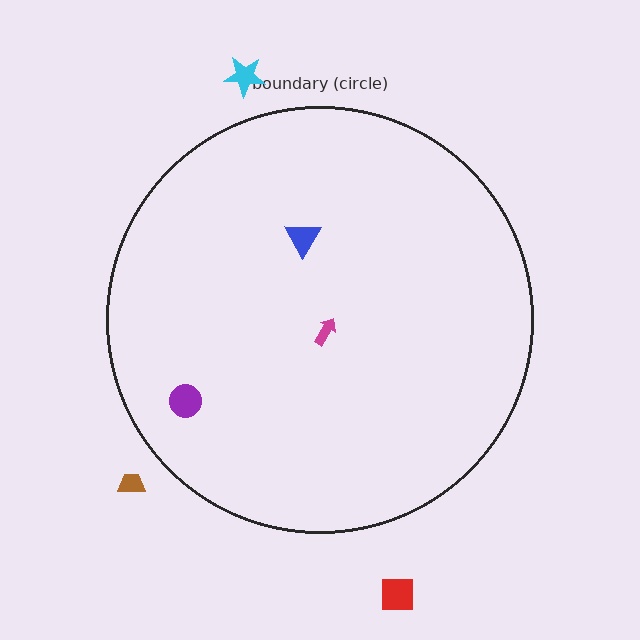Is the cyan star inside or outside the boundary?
Outside.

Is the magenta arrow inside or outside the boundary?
Inside.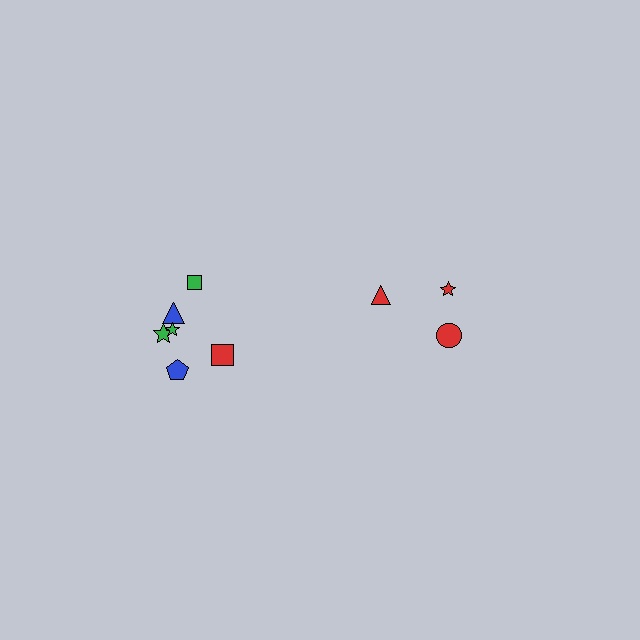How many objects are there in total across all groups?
There are 9 objects.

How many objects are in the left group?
There are 6 objects.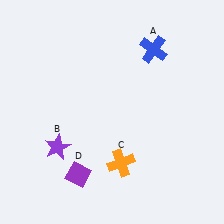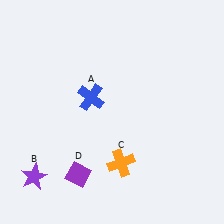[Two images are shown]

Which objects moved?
The objects that moved are: the blue cross (A), the purple star (B).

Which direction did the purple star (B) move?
The purple star (B) moved down.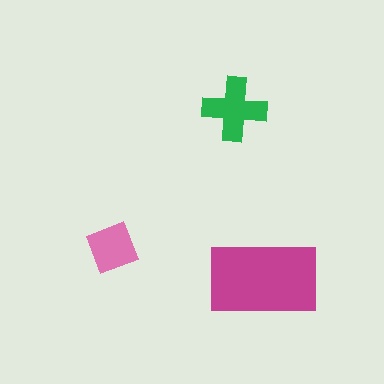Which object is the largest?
The magenta rectangle.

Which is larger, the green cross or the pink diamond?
The green cross.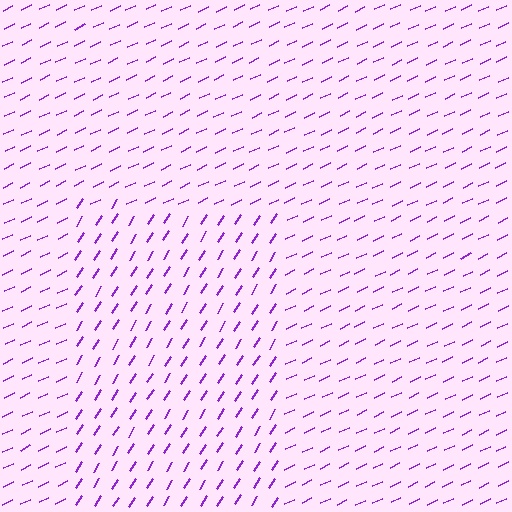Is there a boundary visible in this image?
Yes, there is a texture boundary formed by a change in line orientation.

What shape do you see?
I see a rectangle.